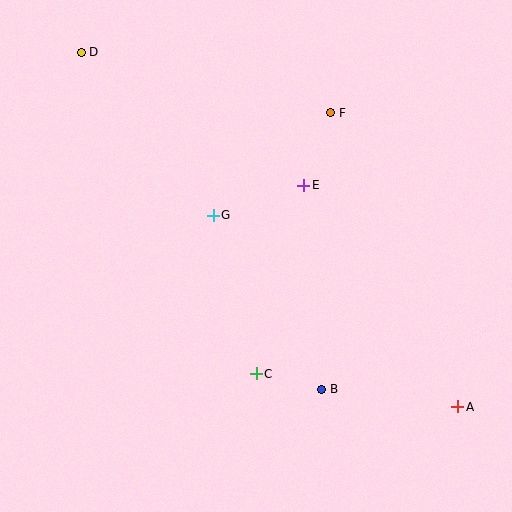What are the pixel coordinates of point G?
Point G is at (213, 215).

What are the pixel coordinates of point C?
Point C is at (256, 374).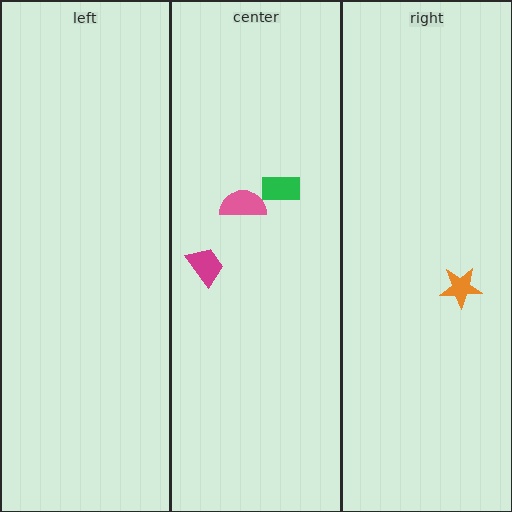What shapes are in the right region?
The orange star.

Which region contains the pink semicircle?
The center region.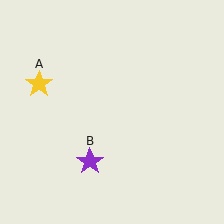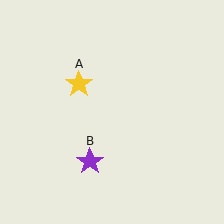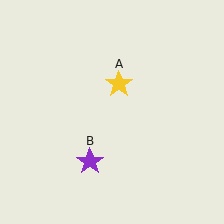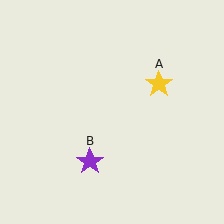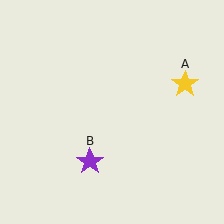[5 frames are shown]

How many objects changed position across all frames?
1 object changed position: yellow star (object A).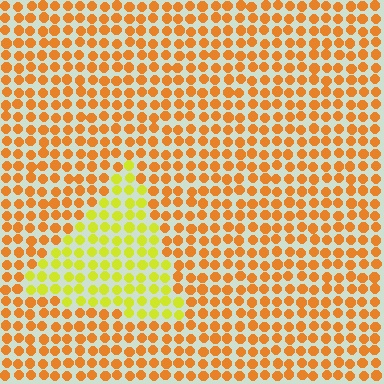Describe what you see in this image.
The image is filled with small orange elements in a uniform arrangement. A triangle-shaped region is visible where the elements are tinted to a slightly different hue, forming a subtle color boundary.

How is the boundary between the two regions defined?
The boundary is defined purely by a slight shift in hue (about 40 degrees). Spacing, size, and orientation are identical on both sides.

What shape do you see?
I see a triangle.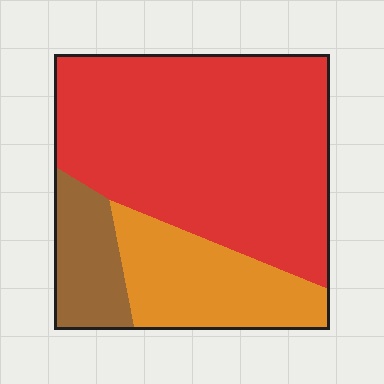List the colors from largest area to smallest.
From largest to smallest: red, orange, brown.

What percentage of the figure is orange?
Orange takes up about one quarter (1/4) of the figure.